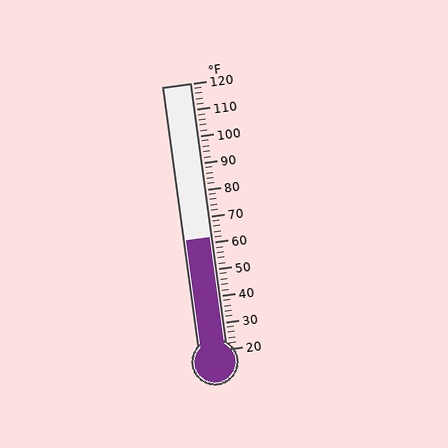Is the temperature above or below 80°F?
The temperature is below 80°F.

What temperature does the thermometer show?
The thermometer shows approximately 62°F.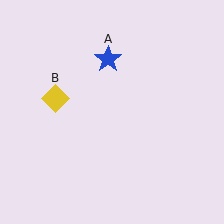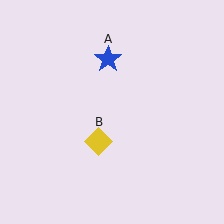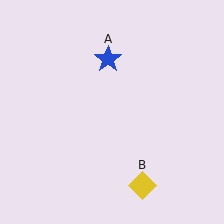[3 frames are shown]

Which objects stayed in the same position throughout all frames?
Blue star (object A) remained stationary.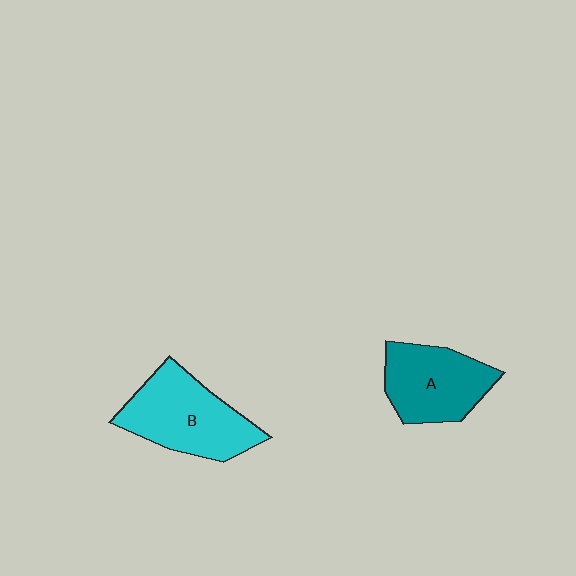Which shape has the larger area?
Shape B (cyan).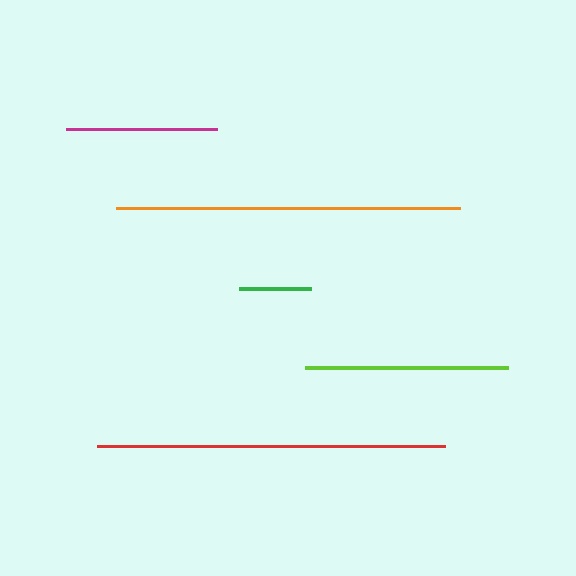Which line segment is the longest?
The red line is the longest at approximately 348 pixels.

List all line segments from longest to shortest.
From longest to shortest: red, orange, lime, magenta, green.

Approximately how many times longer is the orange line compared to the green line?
The orange line is approximately 4.8 times the length of the green line.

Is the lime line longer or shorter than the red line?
The red line is longer than the lime line.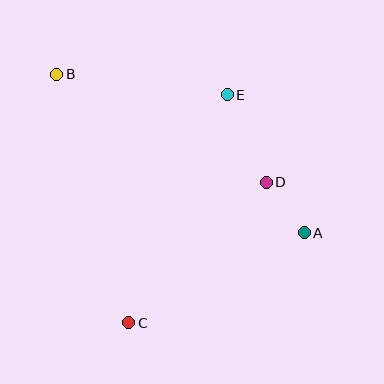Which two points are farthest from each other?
Points A and B are farthest from each other.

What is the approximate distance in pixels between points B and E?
The distance between B and E is approximately 172 pixels.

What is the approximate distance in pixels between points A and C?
The distance between A and C is approximately 197 pixels.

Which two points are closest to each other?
Points A and D are closest to each other.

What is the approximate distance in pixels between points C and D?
The distance between C and D is approximately 196 pixels.